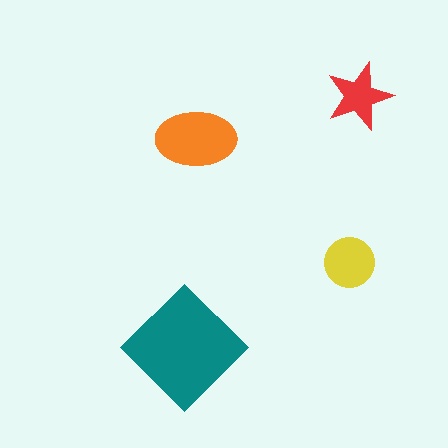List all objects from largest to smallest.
The teal diamond, the orange ellipse, the yellow circle, the red star.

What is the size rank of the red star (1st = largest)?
4th.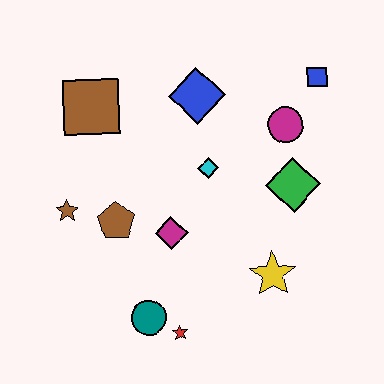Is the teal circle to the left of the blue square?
Yes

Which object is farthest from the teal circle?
The blue square is farthest from the teal circle.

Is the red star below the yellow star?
Yes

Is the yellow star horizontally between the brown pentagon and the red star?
No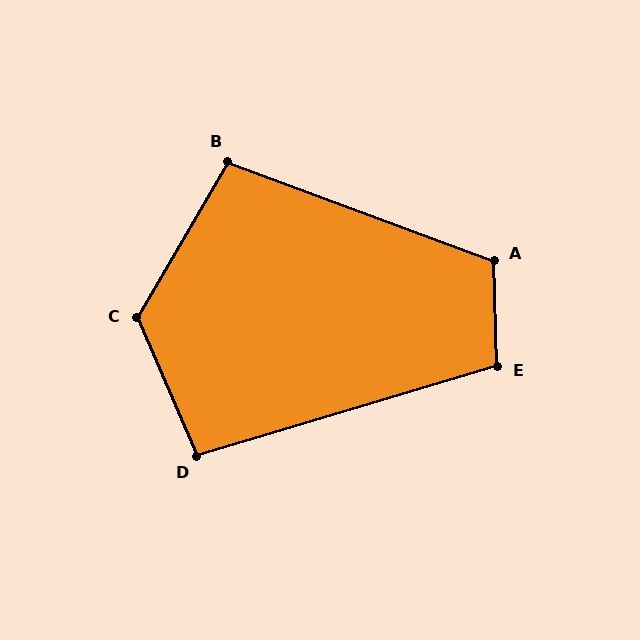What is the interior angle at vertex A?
Approximately 113 degrees (obtuse).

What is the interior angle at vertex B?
Approximately 100 degrees (obtuse).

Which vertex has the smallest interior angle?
D, at approximately 97 degrees.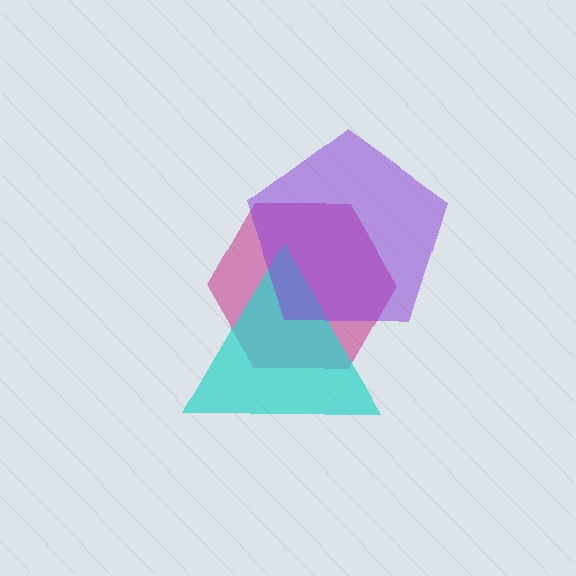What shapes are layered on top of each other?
The layered shapes are: a magenta hexagon, a cyan triangle, a purple pentagon.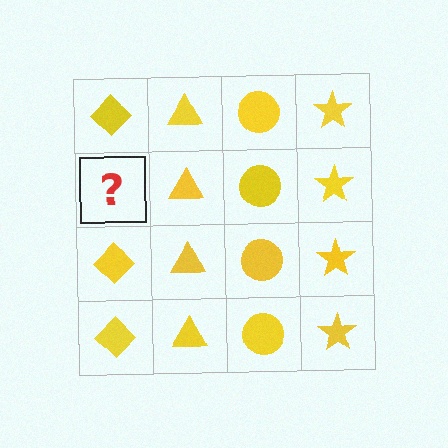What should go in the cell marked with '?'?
The missing cell should contain a yellow diamond.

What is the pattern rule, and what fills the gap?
The rule is that each column has a consistent shape. The gap should be filled with a yellow diamond.